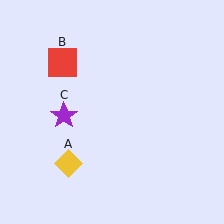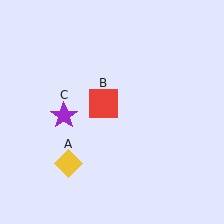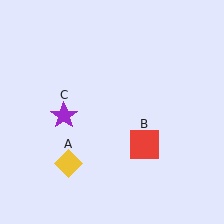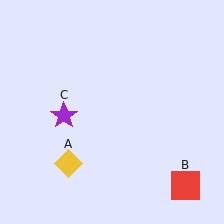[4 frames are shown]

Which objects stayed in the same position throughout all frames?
Yellow diamond (object A) and purple star (object C) remained stationary.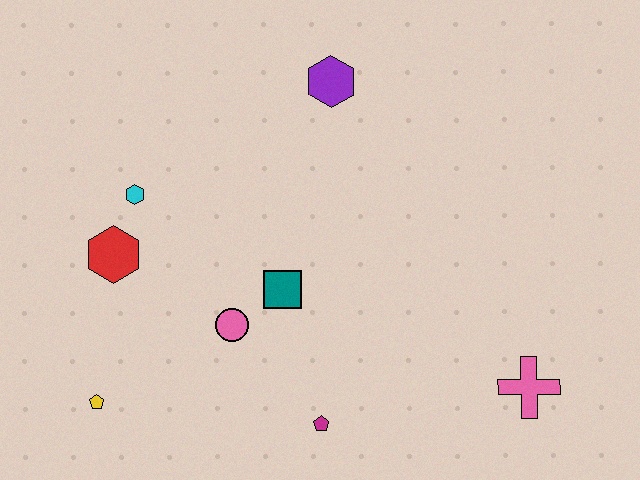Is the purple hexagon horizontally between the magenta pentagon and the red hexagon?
No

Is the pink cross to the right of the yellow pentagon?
Yes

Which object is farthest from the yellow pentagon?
The pink cross is farthest from the yellow pentagon.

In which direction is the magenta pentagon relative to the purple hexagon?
The magenta pentagon is below the purple hexagon.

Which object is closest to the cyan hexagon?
The red hexagon is closest to the cyan hexagon.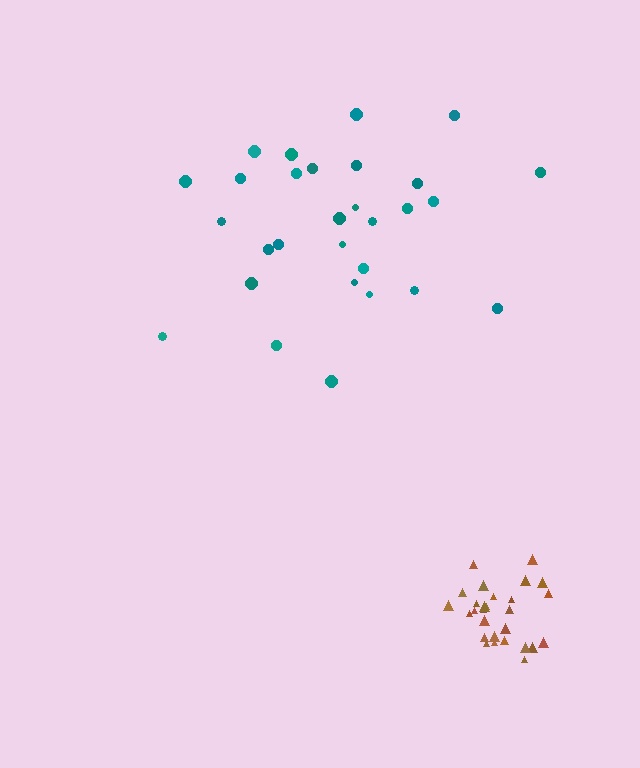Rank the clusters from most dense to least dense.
brown, teal.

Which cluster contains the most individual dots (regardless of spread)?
Teal (29).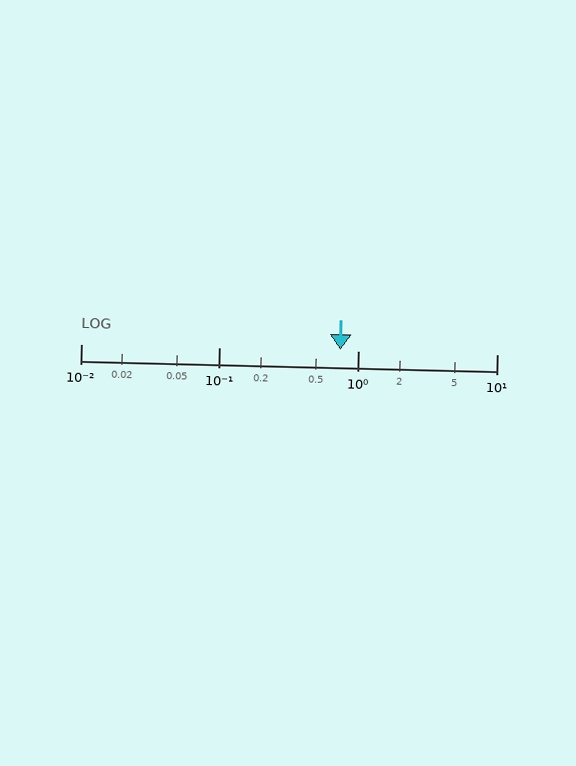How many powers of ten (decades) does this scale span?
The scale spans 3 decades, from 0.01 to 10.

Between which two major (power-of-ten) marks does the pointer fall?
The pointer is between 0.1 and 1.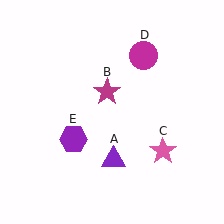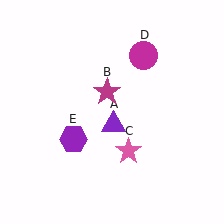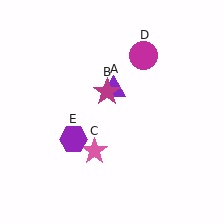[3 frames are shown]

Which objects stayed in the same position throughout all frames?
Magenta star (object B) and magenta circle (object D) and purple hexagon (object E) remained stationary.